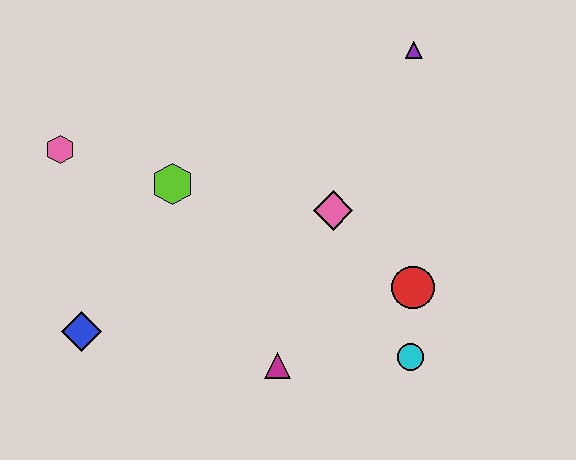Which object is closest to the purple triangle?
The pink diamond is closest to the purple triangle.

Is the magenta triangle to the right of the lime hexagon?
Yes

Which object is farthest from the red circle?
The pink hexagon is farthest from the red circle.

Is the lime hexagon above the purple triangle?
No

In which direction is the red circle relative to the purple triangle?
The red circle is below the purple triangle.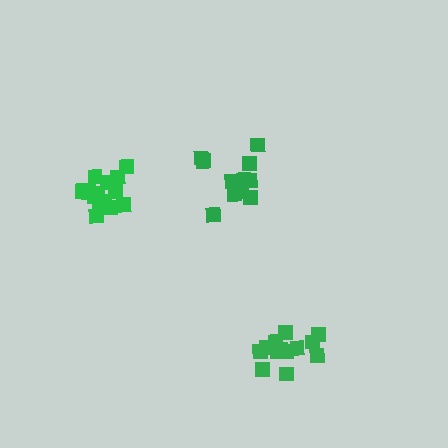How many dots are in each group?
Group 1: 18 dots, Group 2: 13 dots, Group 3: 12 dots (43 total).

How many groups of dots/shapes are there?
There are 3 groups.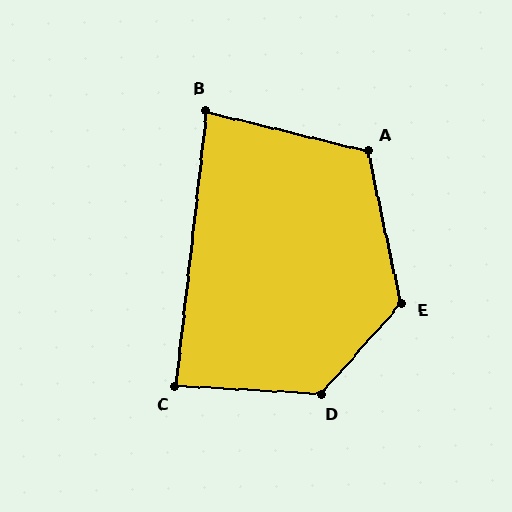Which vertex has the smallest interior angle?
B, at approximately 82 degrees.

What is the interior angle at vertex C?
Approximately 87 degrees (approximately right).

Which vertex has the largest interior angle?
D, at approximately 128 degrees.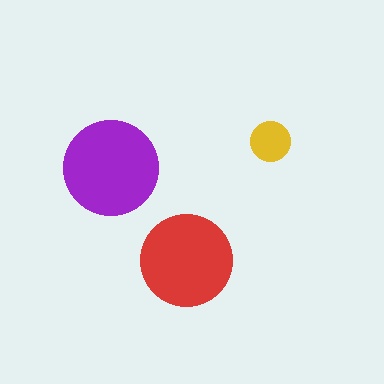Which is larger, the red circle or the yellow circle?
The red one.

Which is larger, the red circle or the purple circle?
The purple one.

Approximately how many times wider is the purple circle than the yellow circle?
About 2.5 times wider.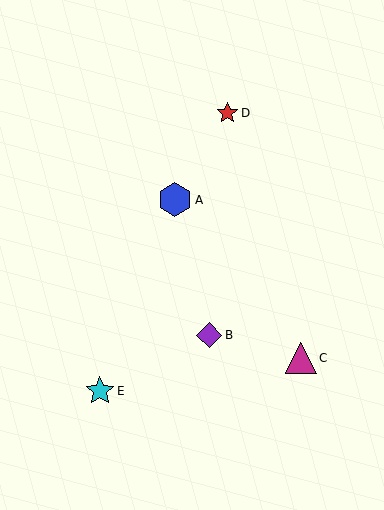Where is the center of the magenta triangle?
The center of the magenta triangle is at (301, 358).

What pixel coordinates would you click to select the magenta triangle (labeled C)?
Click at (301, 358) to select the magenta triangle C.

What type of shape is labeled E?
Shape E is a cyan star.